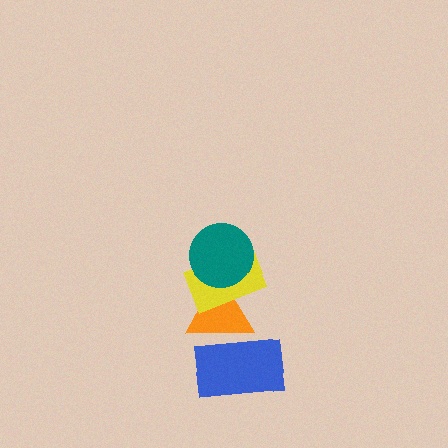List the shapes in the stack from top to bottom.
From top to bottom: the teal circle, the yellow rectangle, the orange triangle, the blue rectangle.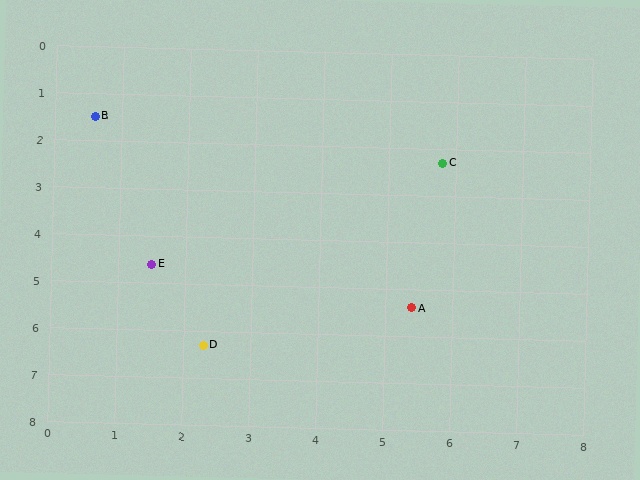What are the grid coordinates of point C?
Point C is at approximately (5.8, 2.3).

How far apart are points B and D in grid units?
Points B and D are about 5.1 grid units apart.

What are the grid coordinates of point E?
Point E is at approximately (1.5, 4.6).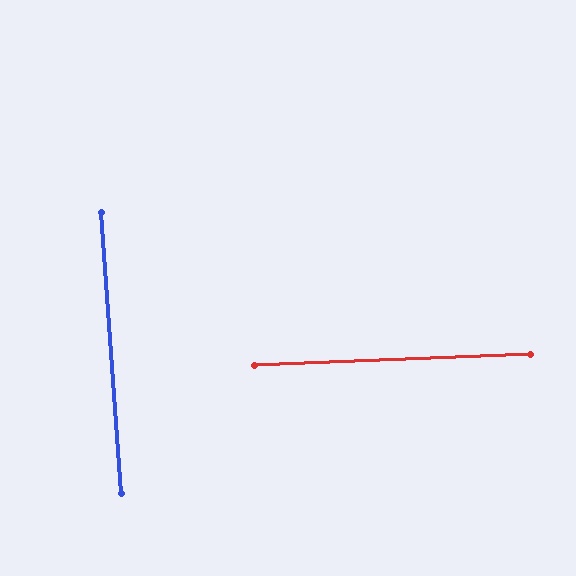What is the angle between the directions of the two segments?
Approximately 88 degrees.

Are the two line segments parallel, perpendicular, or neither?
Perpendicular — they meet at approximately 88°.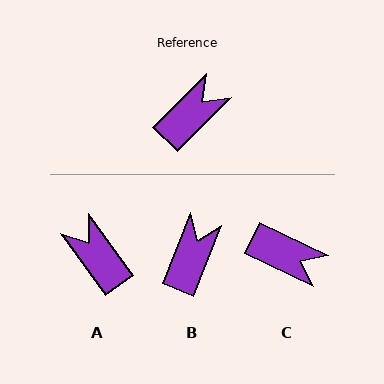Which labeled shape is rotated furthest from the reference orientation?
A, about 81 degrees away.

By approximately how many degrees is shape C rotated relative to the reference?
Approximately 71 degrees clockwise.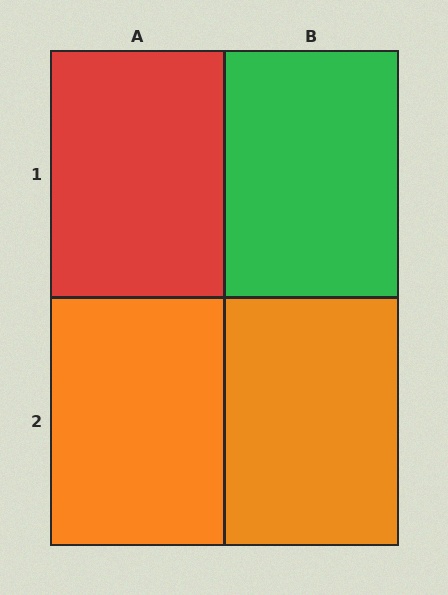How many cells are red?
1 cell is red.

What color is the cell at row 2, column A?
Orange.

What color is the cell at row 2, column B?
Orange.